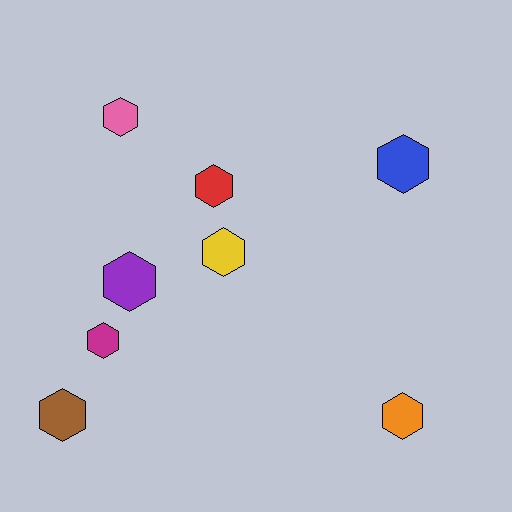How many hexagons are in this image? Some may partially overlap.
There are 8 hexagons.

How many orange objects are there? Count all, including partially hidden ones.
There is 1 orange object.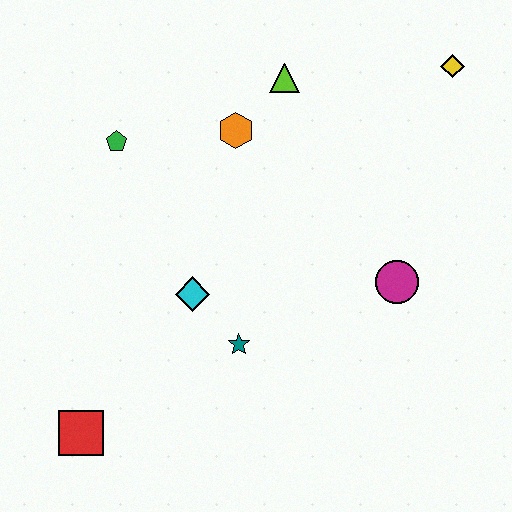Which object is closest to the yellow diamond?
The lime triangle is closest to the yellow diamond.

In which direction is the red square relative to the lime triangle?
The red square is below the lime triangle.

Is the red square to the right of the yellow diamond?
No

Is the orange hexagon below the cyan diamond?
No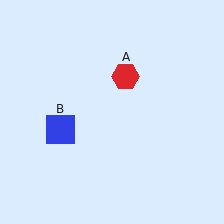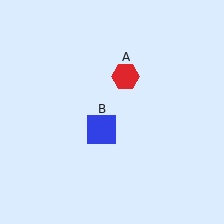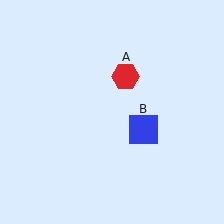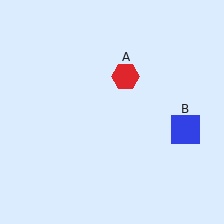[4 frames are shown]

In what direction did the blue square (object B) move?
The blue square (object B) moved right.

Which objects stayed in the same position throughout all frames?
Red hexagon (object A) remained stationary.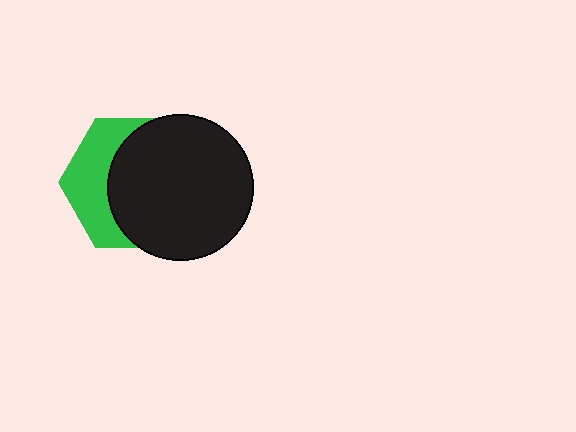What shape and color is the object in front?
The object in front is a black circle.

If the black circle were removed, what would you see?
You would see the complete green hexagon.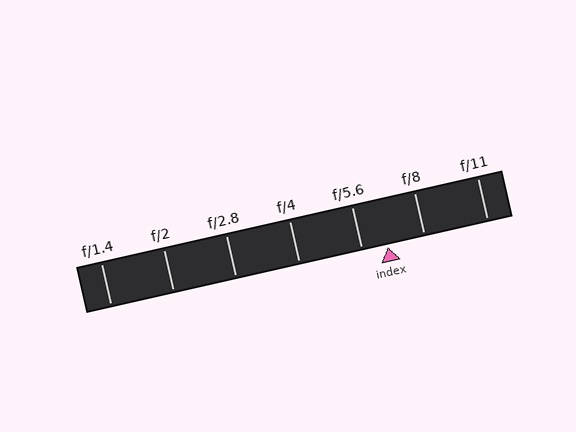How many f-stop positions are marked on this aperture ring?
There are 7 f-stop positions marked.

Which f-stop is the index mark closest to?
The index mark is closest to f/5.6.